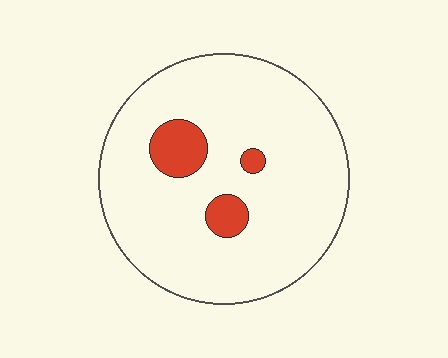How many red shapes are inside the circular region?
3.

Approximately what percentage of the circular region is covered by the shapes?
Approximately 10%.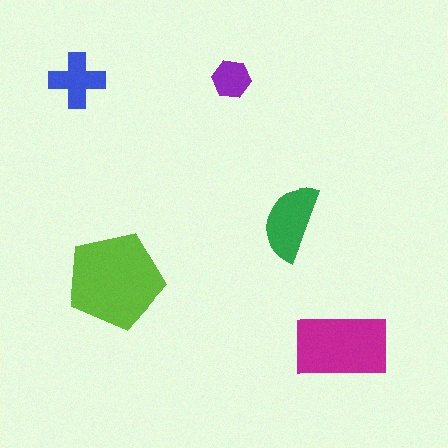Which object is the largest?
The lime pentagon.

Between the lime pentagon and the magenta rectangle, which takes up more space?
The lime pentagon.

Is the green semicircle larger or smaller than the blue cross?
Larger.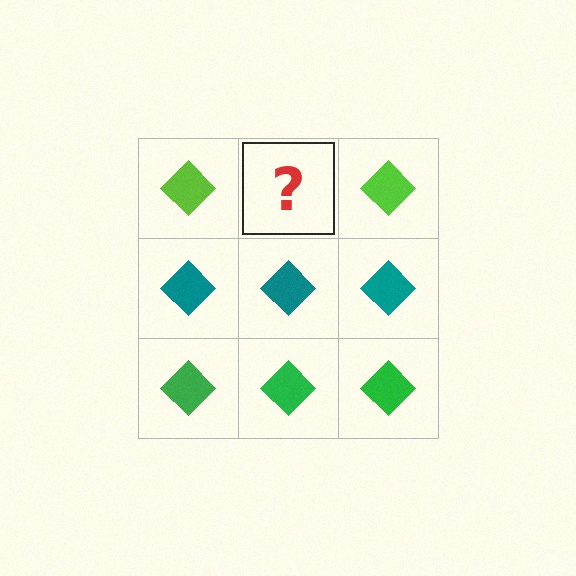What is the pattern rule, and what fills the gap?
The rule is that each row has a consistent color. The gap should be filled with a lime diamond.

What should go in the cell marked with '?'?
The missing cell should contain a lime diamond.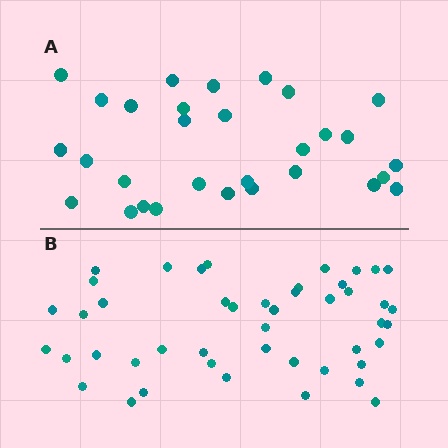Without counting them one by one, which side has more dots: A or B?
Region B (the bottom region) has more dots.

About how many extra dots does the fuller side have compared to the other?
Region B has approximately 15 more dots than region A.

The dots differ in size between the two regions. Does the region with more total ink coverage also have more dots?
No. Region A has more total ink coverage because its dots are larger, but region B actually contains more individual dots. Total area can be misleading — the number of items is what matters here.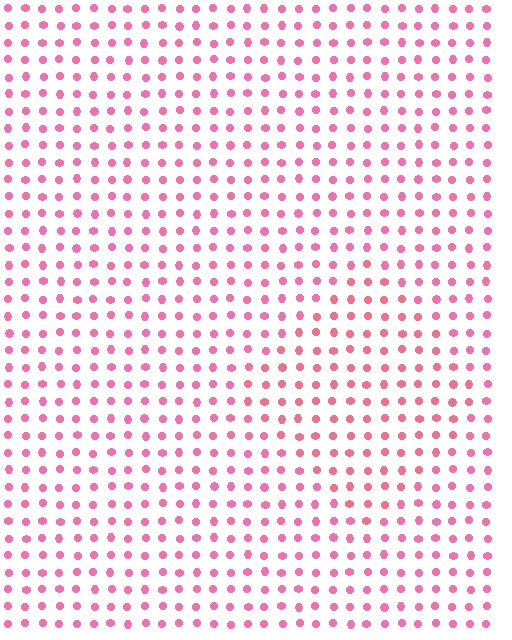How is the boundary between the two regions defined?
The boundary is defined purely by a slight shift in hue (about 18 degrees). Spacing, size, and orientation are identical on both sides.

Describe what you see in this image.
The image is filled with small pink elements in a uniform arrangement. A diamond-shaped region is visible where the elements are tinted to a slightly different hue, forming a subtle color boundary.